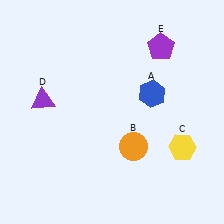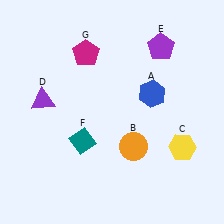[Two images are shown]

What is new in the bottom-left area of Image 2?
A teal diamond (F) was added in the bottom-left area of Image 2.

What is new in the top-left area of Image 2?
A magenta pentagon (G) was added in the top-left area of Image 2.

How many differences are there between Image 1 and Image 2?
There are 2 differences between the two images.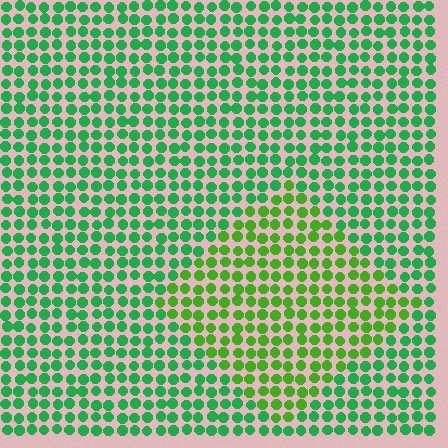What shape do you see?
I see a diamond.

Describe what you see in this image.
The image is filled with small green elements in a uniform arrangement. A diamond-shaped region is visible where the elements are tinted to a slightly different hue, forming a subtle color boundary.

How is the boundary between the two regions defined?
The boundary is defined purely by a slight shift in hue (about 33 degrees). Spacing, size, and orientation are identical on both sides.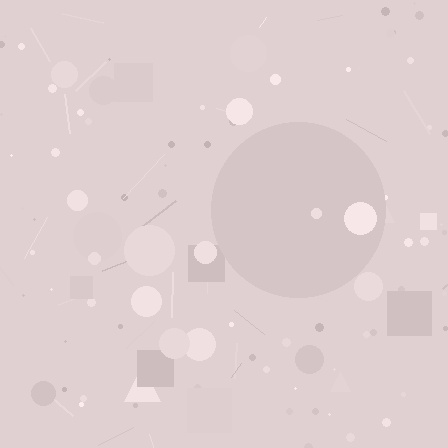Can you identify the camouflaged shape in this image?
The camouflaged shape is a circle.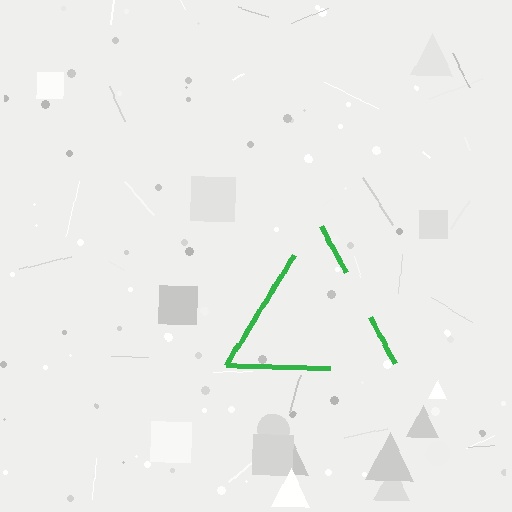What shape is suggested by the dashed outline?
The dashed outline suggests a triangle.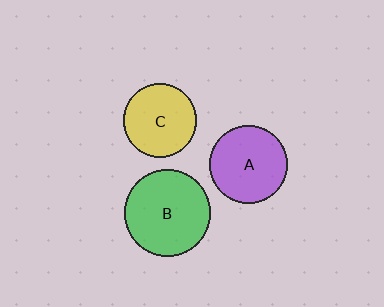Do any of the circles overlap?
No, none of the circles overlap.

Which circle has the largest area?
Circle B (green).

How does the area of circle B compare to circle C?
Approximately 1.4 times.